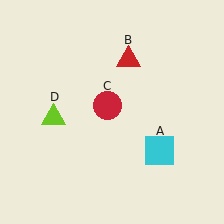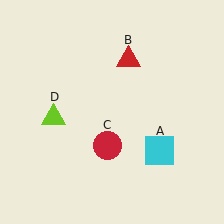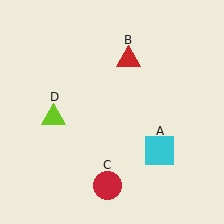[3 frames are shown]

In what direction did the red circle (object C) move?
The red circle (object C) moved down.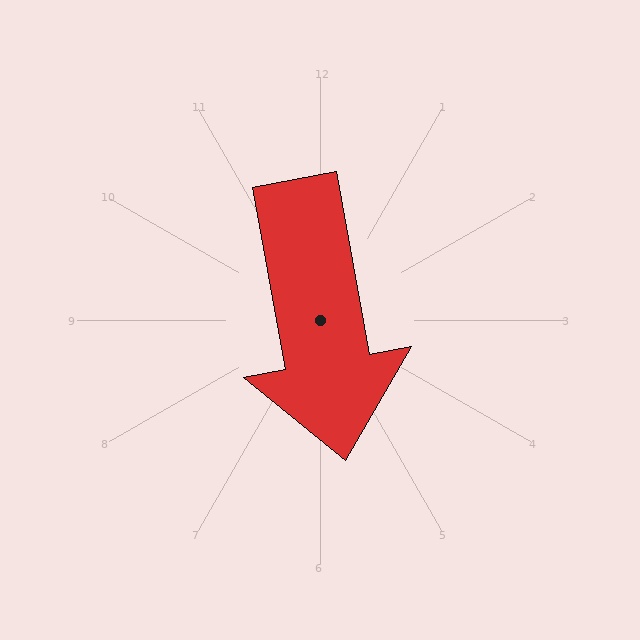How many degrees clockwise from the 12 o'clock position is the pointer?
Approximately 170 degrees.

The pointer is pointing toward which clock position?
Roughly 6 o'clock.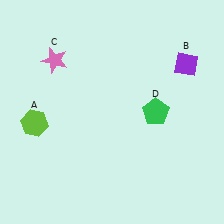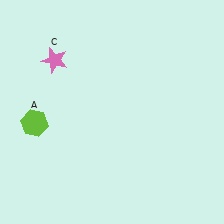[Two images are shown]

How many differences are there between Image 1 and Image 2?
There are 2 differences between the two images.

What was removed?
The purple diamond (B), the green pentagon (D) were removed in Image 2.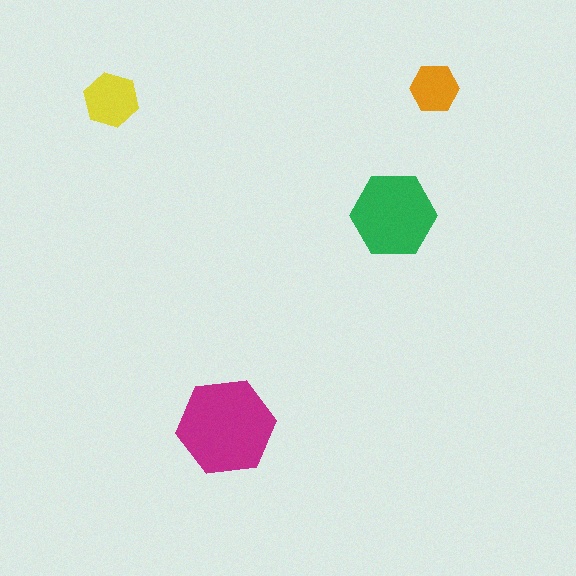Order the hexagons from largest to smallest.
the magenta one, the green one, the yellow one, the orange one.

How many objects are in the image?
There are 4 objects in the image.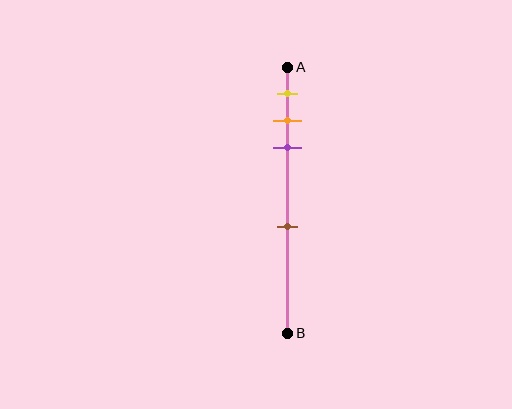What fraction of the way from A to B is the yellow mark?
The yellow mark is approximately 10% (0.1) of the way from A to B.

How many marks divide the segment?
There are 4 marks dividing the segment.